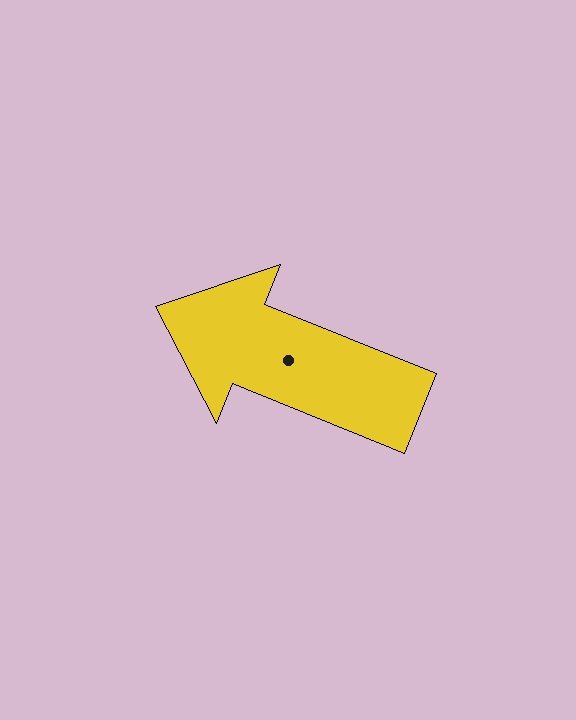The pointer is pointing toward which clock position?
Roughly 10 o'clock.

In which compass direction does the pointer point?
West.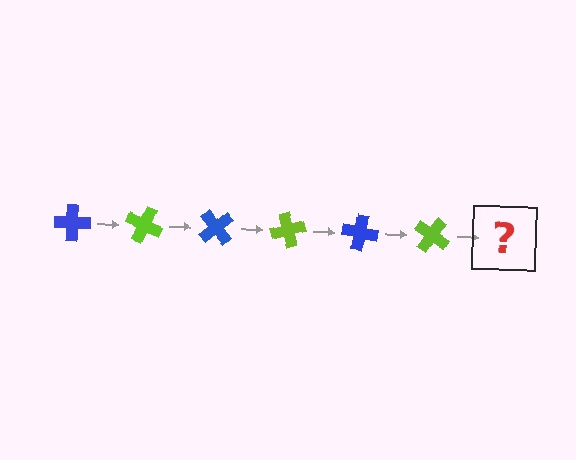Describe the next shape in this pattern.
It should be a blue cross, rotated 150 degrees from the start.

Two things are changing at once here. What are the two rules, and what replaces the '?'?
The two rules are that it rotates 25 degrees each step and the color cycles through blue and lime. The '?' should be a blue cross, rotated 150 degrees from the start.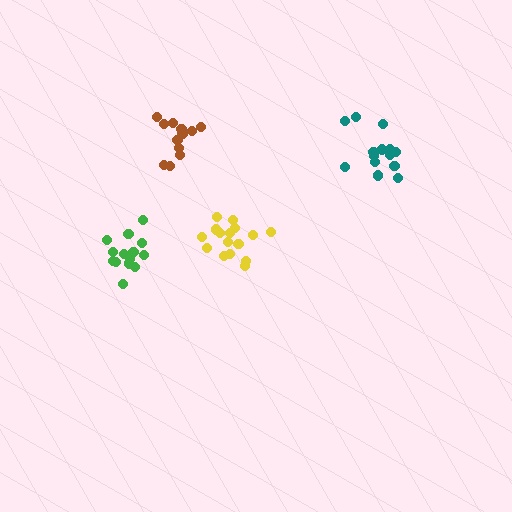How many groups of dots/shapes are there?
There are 4 groups.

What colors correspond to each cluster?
The clusters are colored: brown, teal, yellow, green.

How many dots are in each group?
Group 1: 12 dots, Group 2: 14 dots, Group 3: 16 dots, Group 4: 14 dots (56 total).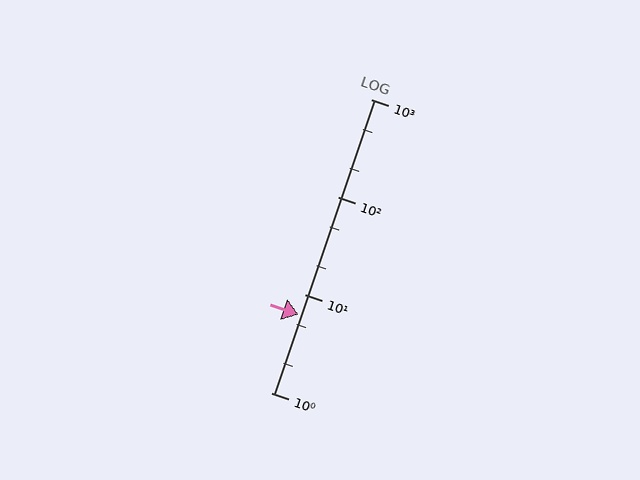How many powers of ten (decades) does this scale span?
The scale spans 3 decades, from 1 to 1000.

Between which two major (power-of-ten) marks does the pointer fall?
The pointer is between 1 and 10.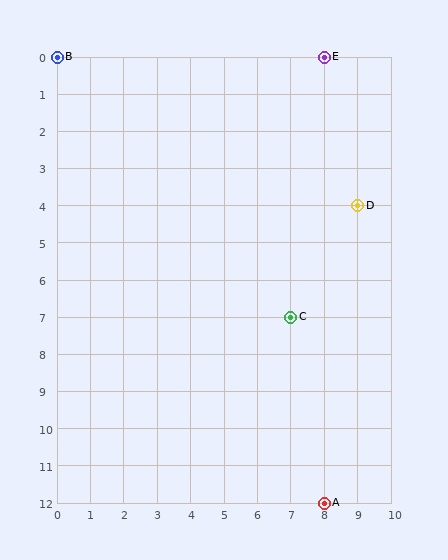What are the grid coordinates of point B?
Point B is at grid coordinates (0, 0).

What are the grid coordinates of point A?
Point A is at grid coordinates (8, 12).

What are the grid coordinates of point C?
Point C is at grid coordinates (7, 7).